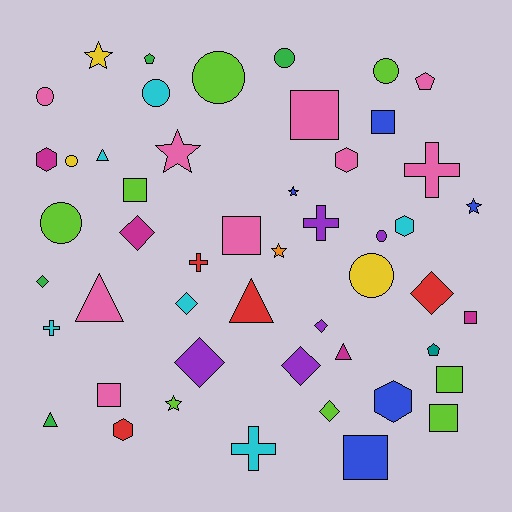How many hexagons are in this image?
There are 5 hexagons.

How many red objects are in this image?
There are 4 red objects.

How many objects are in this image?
There are 50 objects.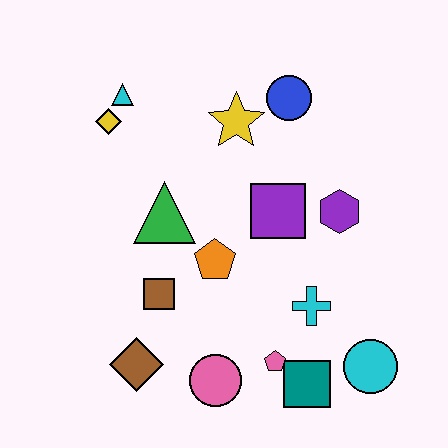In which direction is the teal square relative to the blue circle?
The teal square is below the blue circle.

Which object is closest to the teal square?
The pink pentagon is closest to the teal square.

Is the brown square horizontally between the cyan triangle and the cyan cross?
Yes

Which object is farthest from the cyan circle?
The cyan triangle is farthest from the cyan circle.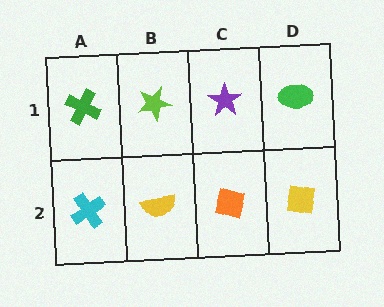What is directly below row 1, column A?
A cyan cross.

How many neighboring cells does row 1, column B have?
3.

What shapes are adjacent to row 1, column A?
A cyan cross (row 2, column A), a lime star (row 1, column B).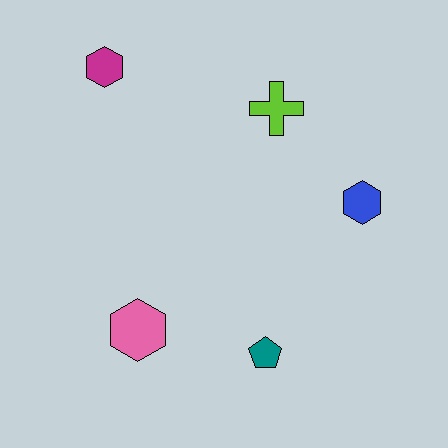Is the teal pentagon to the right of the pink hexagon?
Yes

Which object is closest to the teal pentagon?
The pink hexagon is closest to the teal pentagon.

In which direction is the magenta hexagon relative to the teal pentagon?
The magenta hexagon is above the teal pentagon.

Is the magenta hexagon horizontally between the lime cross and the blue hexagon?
No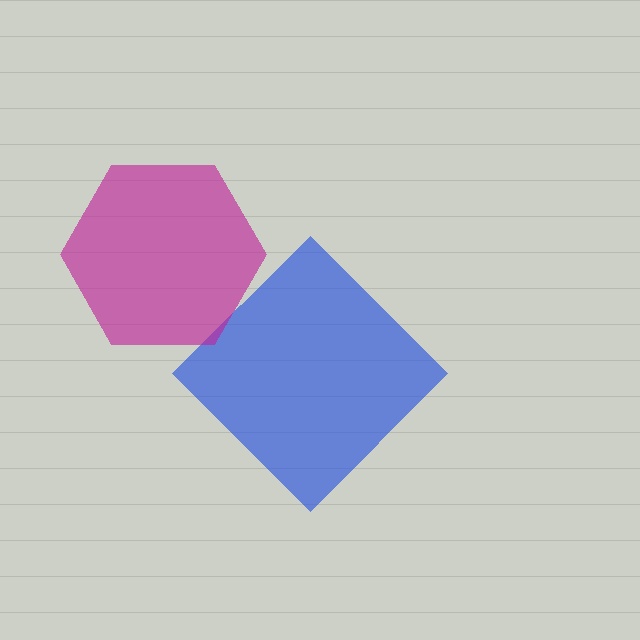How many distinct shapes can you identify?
There are 2 distinct shapes: a blue diamond, a magenta hexagon.